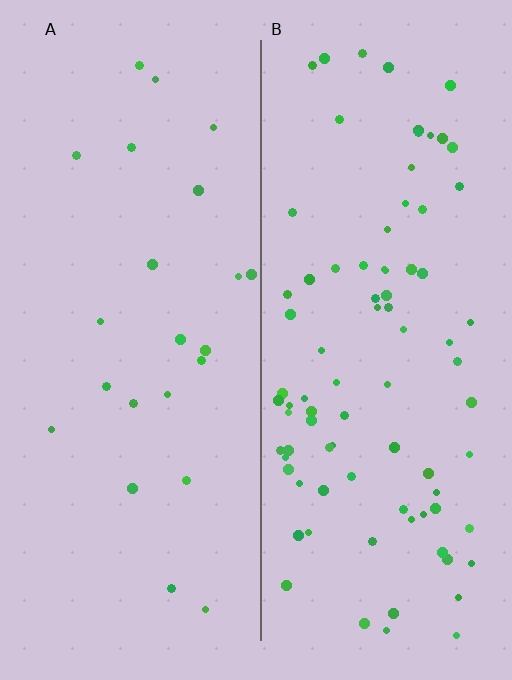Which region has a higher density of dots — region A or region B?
B (the right).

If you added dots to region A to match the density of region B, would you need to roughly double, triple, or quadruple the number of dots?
Approximately quadruple.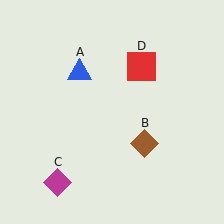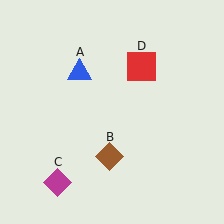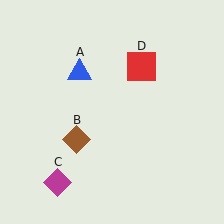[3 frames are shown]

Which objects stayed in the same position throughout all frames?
Blue triangle (object A) and magenta diamond (object C) and red square (object D) remained stationary.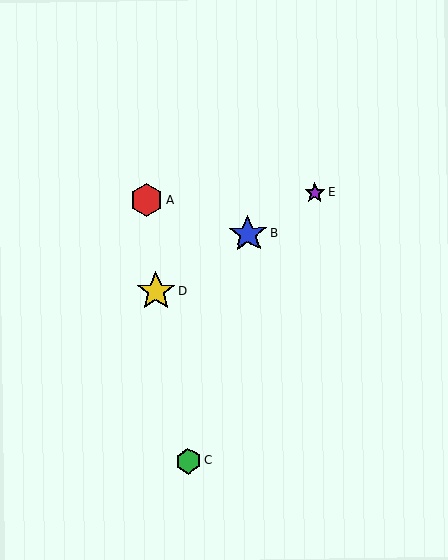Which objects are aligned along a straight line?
Objects B, D, E are aligned along a straight line.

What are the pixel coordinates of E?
Object E is at (315, 193).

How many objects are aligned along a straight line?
3 objects (B, D, E) are aligned along a straight line.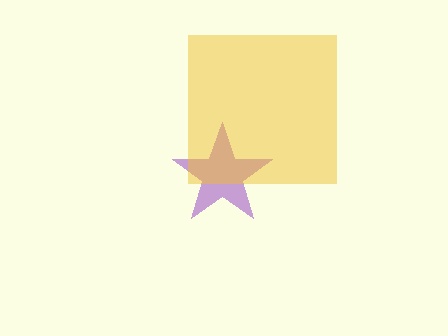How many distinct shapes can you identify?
There are 2 distinct shapes: a purple star, a yellow square.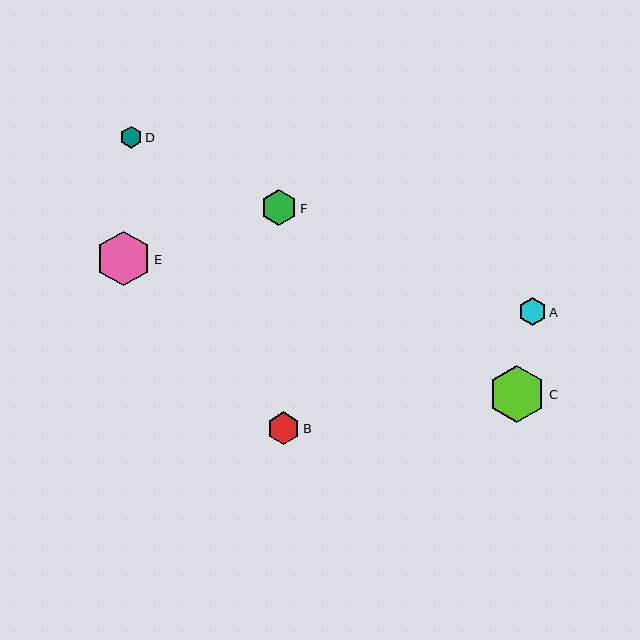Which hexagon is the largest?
Hexagon C is the largest with a size of approximately 57 pixels.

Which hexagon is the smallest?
Hexagon D is the smallest with a size of approximately 22 pixels.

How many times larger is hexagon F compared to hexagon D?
Hexagon F is approximately 1.6 times the size of hexagon D.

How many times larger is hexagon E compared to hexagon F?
Hexagon E is approximately 1.5 times the size of hexagon F.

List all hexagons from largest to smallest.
From largest to smallest: C, E, F, B, A, D.